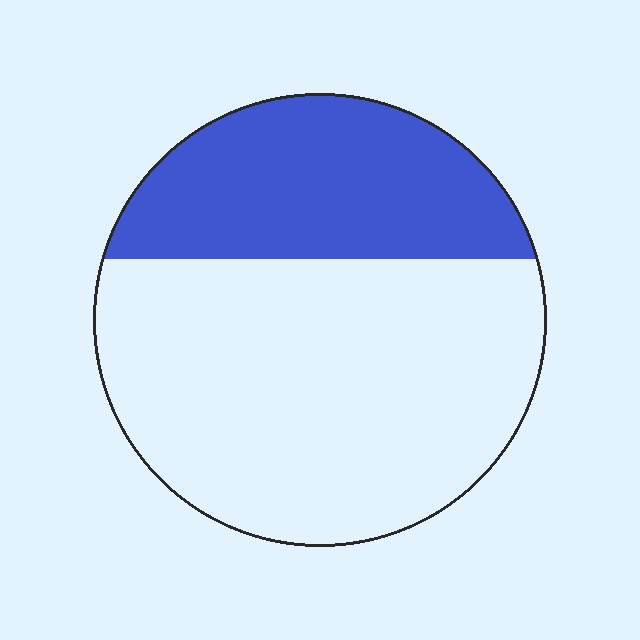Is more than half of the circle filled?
No.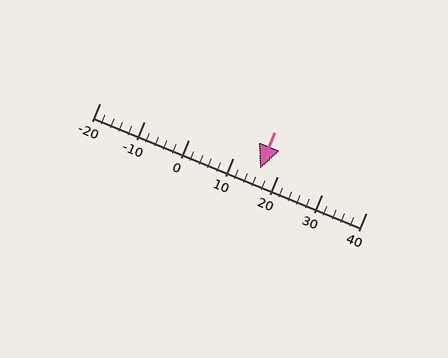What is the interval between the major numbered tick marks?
The major tick marks are spaced 10 units apart.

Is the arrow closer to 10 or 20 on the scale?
The arrow is closer to 20.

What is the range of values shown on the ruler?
The ruler shows values from -20 to 40.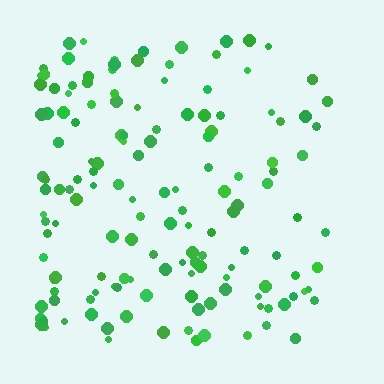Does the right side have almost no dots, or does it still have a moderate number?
Still a moderate number, just noticeably fewer than the left.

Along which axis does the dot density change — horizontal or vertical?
Horizontal.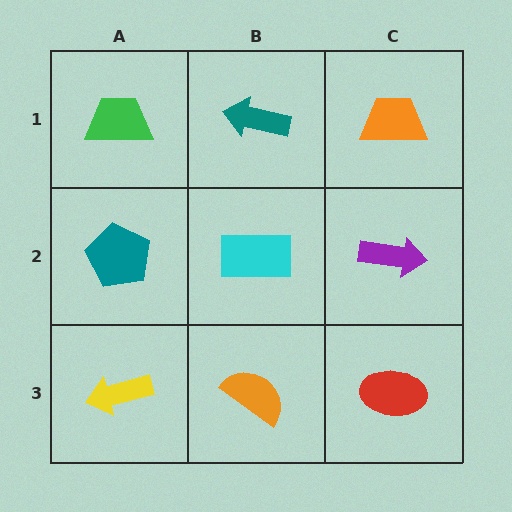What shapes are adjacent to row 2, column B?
A teal arrow (row 1, column B), an orange semicircle (row 3, column B), a teal pentagon (row 2, column A), a purple arrow (row 2, column C).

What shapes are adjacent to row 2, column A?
A green trapezoid (row 1, column A), a yellow arrow (row 3, column A), a cyan rectangle (row 2, column B).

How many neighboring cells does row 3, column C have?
2.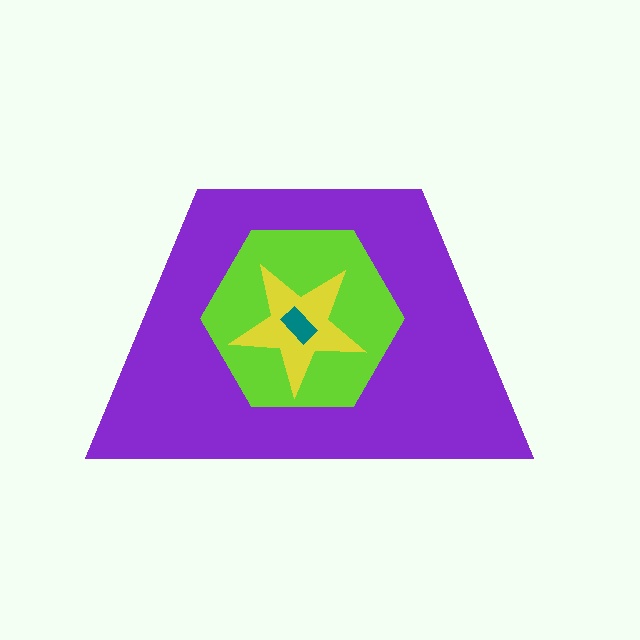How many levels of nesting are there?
4.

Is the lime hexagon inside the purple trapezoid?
Yes.